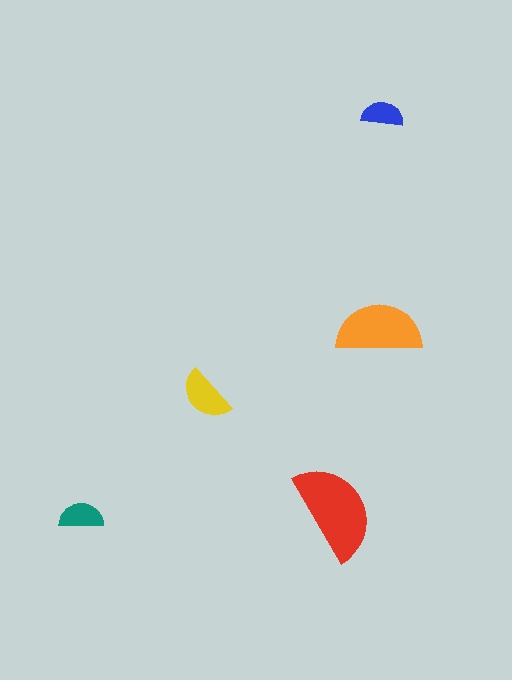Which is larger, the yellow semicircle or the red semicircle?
The red one.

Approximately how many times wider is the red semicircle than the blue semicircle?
About 2.5 times wider.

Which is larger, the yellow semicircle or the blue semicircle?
The yellow one.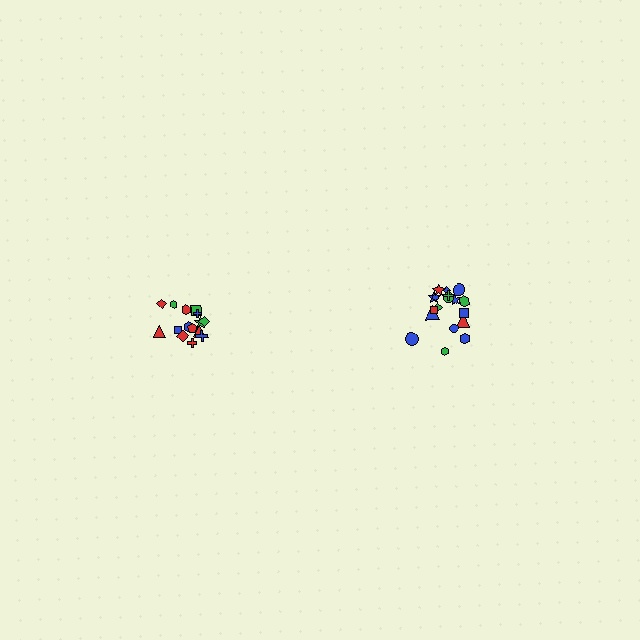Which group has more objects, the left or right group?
The right group.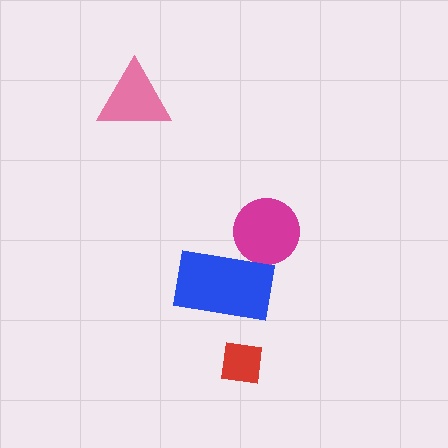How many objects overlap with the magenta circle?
1 object overlaps with the magenta circle.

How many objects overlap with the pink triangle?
0 objects overlap with the pink triangle.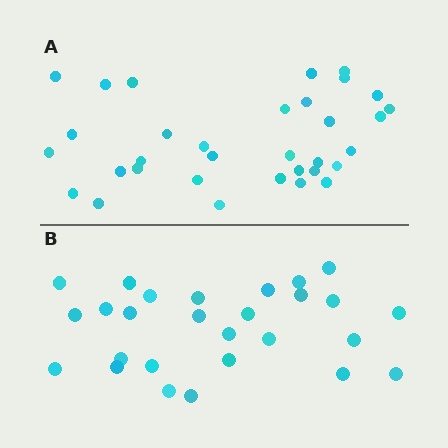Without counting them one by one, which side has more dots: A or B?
Region A (the top region) has more dots.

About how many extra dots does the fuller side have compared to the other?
Region A has about 6 more dots than region B.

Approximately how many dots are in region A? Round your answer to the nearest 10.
About 30 dots. (The exact count is 33, which rounds to 30.)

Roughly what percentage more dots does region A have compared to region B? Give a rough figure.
About 20% more.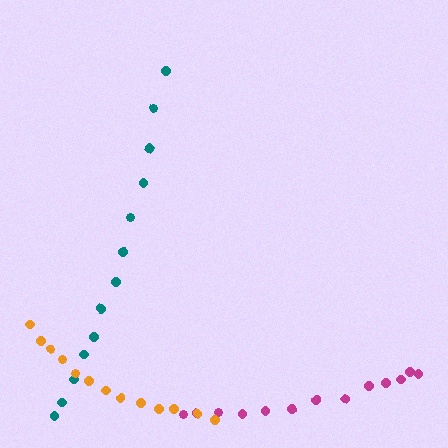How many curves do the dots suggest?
There are 3 distinct paths.